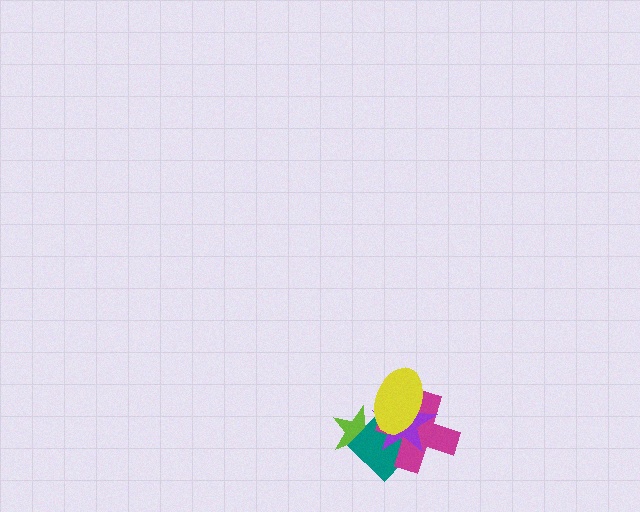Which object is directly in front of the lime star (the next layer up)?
The teal diamond is directly in front of the lime star.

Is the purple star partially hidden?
Yes, it is partially covered by another shape.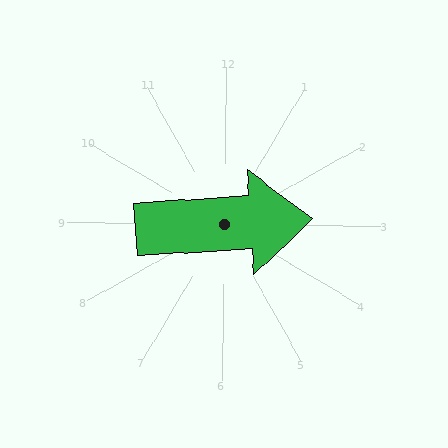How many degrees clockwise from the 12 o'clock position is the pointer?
Approximately 86 degrees.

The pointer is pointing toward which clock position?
Roughly 3 o'clock.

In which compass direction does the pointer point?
East.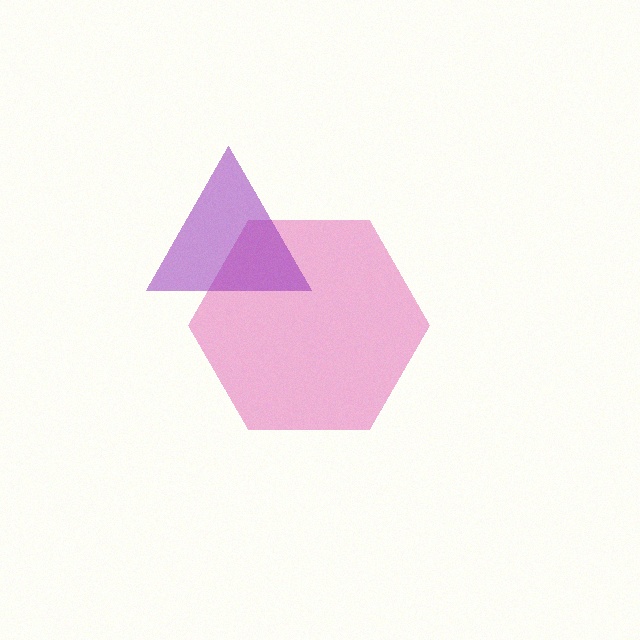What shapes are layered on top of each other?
The layered shapes are: a magenta hexagon, a purple triangle.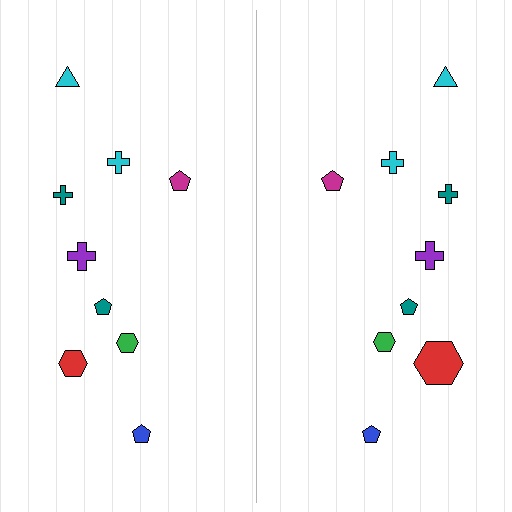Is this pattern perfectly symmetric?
No, the pattern is not perfectly symmetric. The red hexagon on the right side has a different size than its mirror counterpart.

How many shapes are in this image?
There are 18 shapes in this image.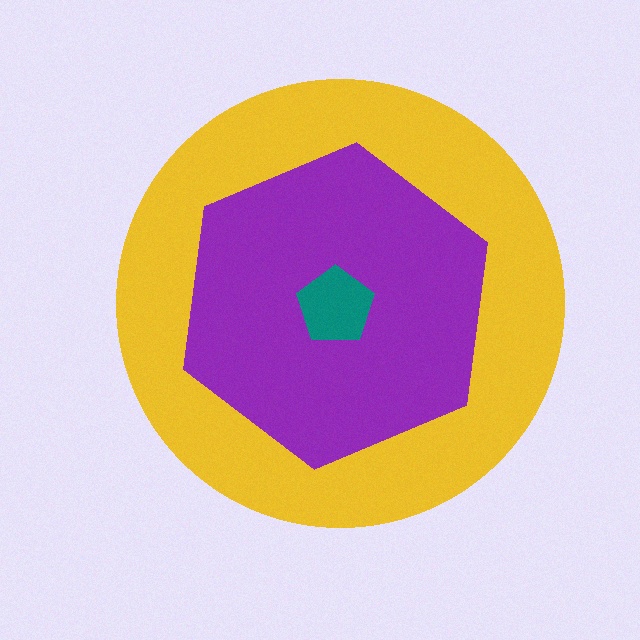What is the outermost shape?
The yellow circle.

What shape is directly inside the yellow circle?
The purple hexagon.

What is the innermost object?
The teal pentagon.